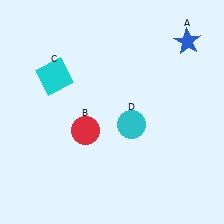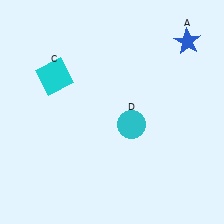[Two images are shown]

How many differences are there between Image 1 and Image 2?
There is 1 difference between the two images.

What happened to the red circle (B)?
The red circle (B) was removed in Image 2. It was in the bottom-left area of Image 1.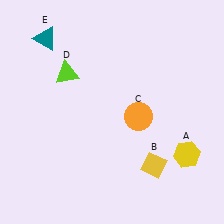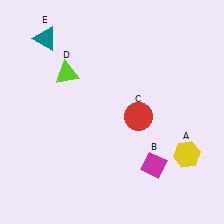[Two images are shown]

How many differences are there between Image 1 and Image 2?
There are 2 differences between the two images.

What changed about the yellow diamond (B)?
In Image 1, B is yellow. In Image 2, it changed to magenta.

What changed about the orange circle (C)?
In Image 1, C is orange. In Image 2, it changed to red.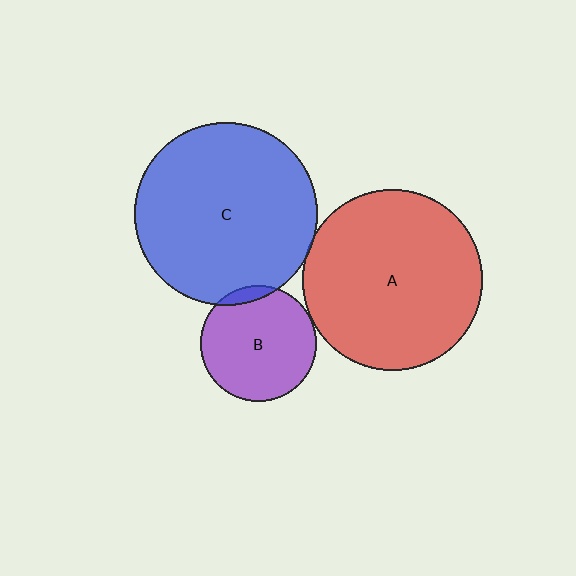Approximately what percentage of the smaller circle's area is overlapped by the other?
Approximately 5%.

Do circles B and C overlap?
Yes.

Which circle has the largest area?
Circle C (blue).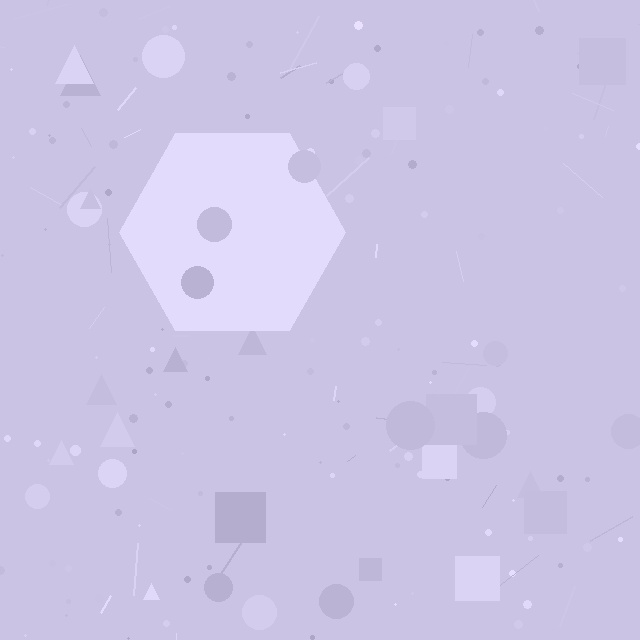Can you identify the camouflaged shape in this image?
The camouflaged shape is a hexagon.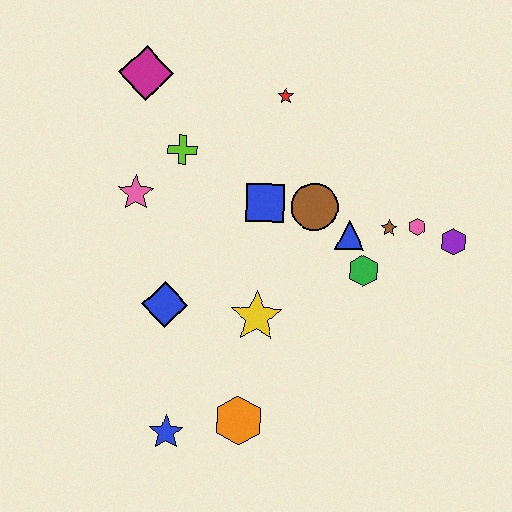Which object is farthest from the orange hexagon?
The magenta diamond is farthest from the orange hexagon.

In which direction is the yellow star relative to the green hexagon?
The yellow star is to the left of the green hexagon.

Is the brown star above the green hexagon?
Yes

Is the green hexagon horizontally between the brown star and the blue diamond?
Yes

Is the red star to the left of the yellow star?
No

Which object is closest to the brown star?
The pink hexagon is closest to the brown star.